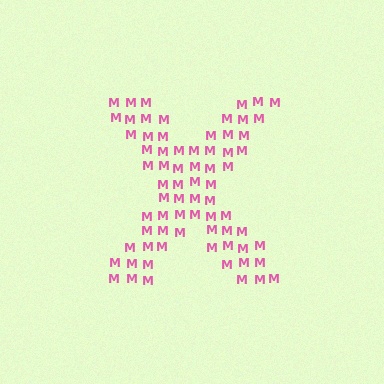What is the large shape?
The large shape is the letter X.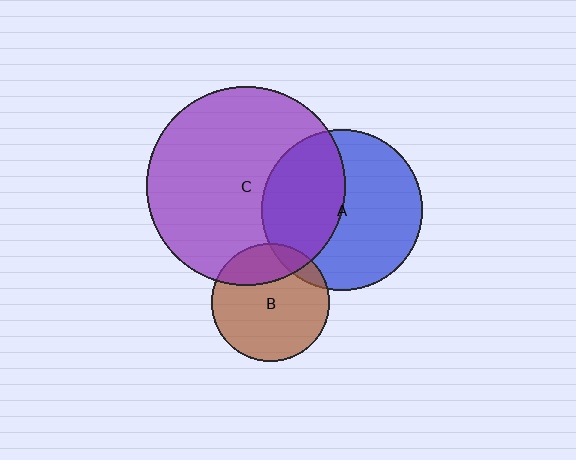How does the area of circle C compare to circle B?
Approximately 2.9 times.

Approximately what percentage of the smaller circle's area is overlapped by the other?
Approximately 25%.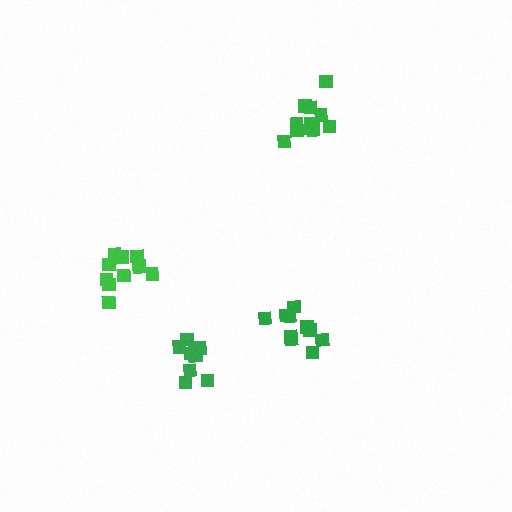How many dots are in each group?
Group 1: 10 dots, Group 2: 10 dots, Group 3: 10 dots, Group 4: 11 dots (41 total).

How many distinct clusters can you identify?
There are 4 distinct clusters.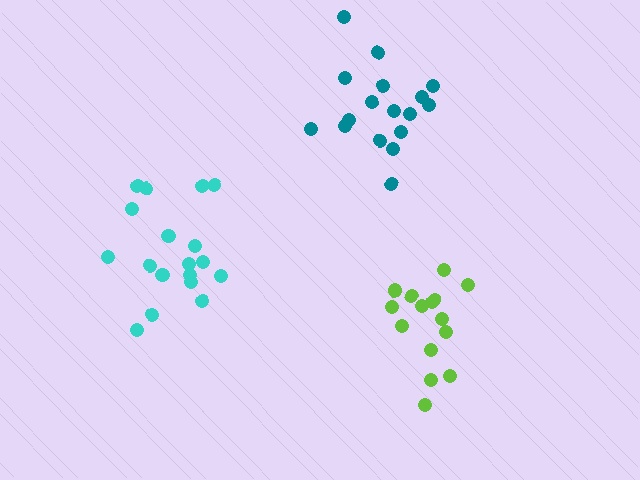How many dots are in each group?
Group 1: 18 dots, Group 2: 17 dots, Group 3: 15 dots (50 total).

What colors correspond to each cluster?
The clusters are colored: cyan, teal, lime.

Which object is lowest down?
The lime cluster is bottommost.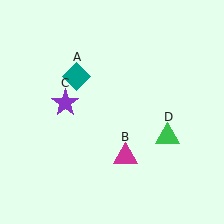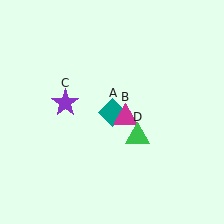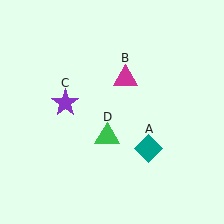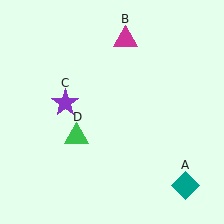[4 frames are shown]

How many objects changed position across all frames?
3 objects changed position: teal diamond (object A), magenta triangle (object B), green triangle (object D).